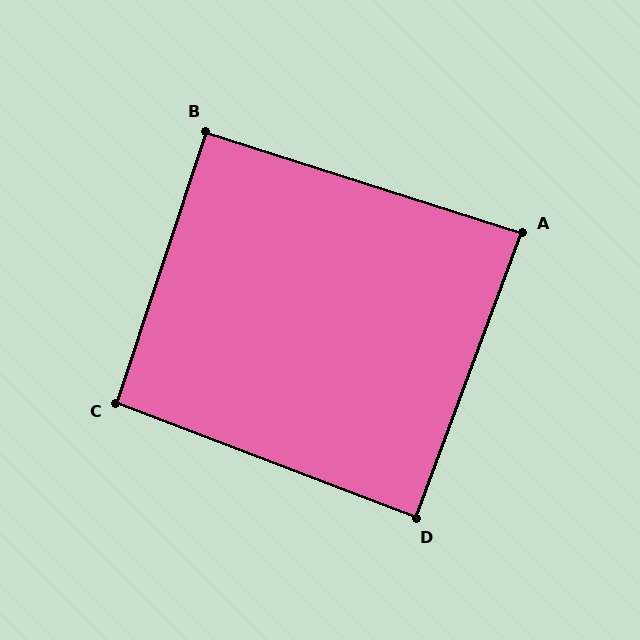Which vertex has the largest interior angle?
C, at approximately 93 degrees.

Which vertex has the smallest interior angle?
A, at approximately 87 degrees.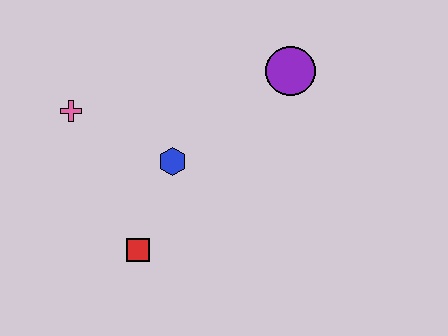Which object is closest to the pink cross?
The blue hexagon is closest to the pink cross.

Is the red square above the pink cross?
No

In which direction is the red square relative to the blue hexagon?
The red square is below the blue hexagon.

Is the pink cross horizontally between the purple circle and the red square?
No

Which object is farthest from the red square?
The purple circle is farthest from the red square.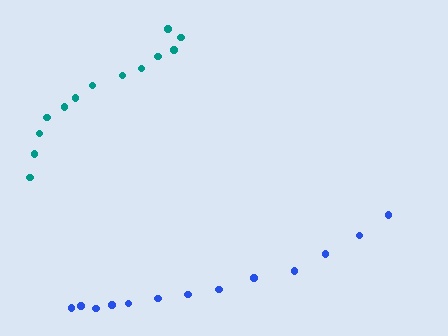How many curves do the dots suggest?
There are 2 distinct paths.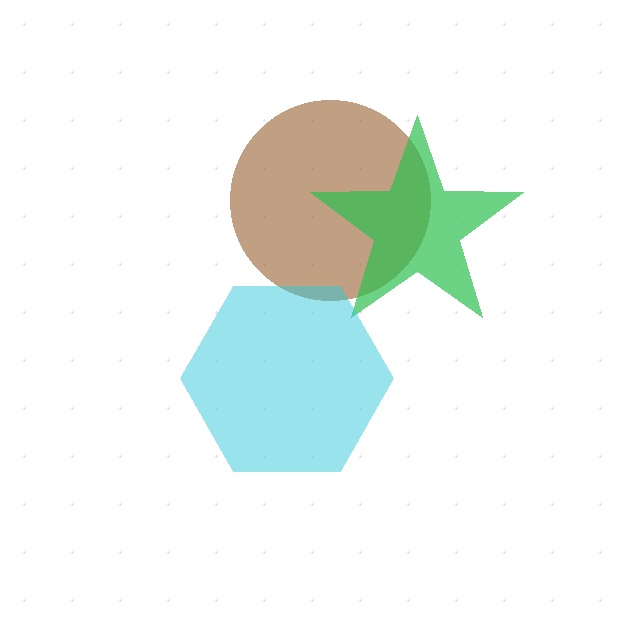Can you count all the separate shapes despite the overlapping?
Yes, there are 3 separate shapes.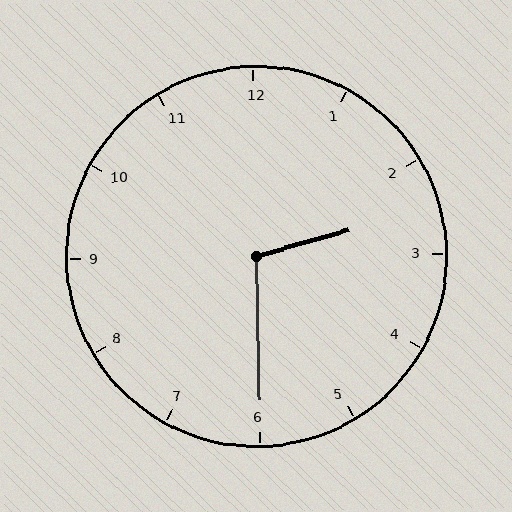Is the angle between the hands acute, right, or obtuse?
It is obtuse.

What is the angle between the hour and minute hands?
Approximately 105 degrees.